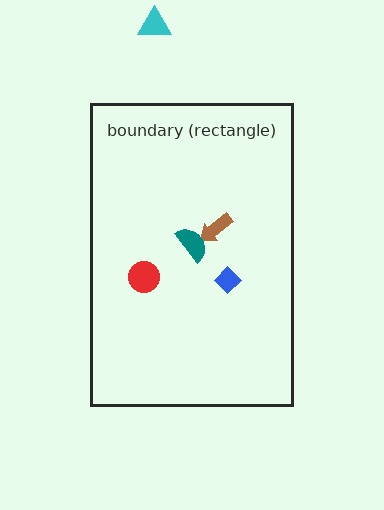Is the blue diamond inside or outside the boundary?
Inside.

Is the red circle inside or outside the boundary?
Inside.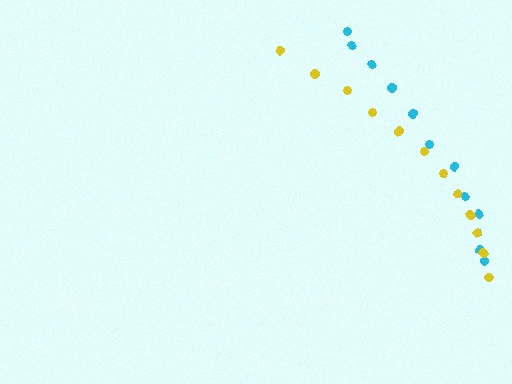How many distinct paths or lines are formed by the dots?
There are 2 distinct paths.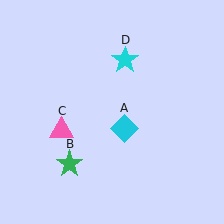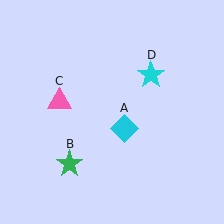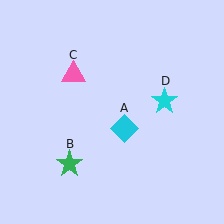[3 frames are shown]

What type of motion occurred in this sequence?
The pink triangle (object C), cyan star (object D) rotated clockwise around the center of the scene.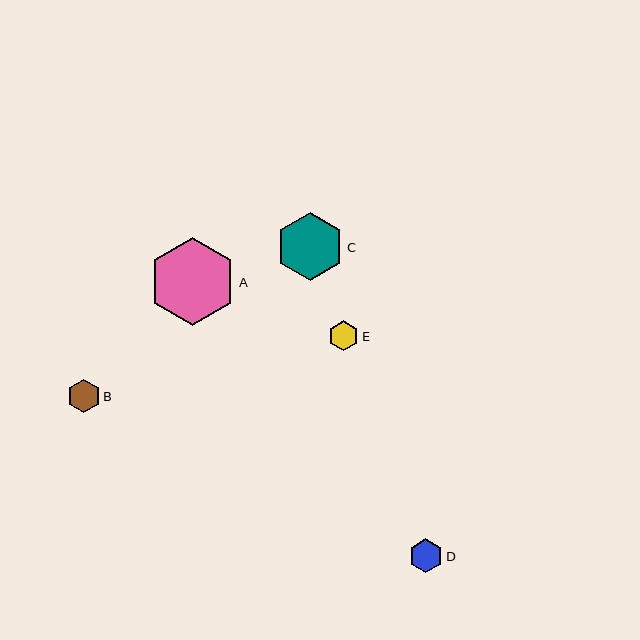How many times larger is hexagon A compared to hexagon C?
Hexagon A is approximately 1.3 times the size of hexagon C.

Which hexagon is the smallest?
Hexagon E is the smallest with a size of approximately 30 pixels.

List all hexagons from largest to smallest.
From largest to smallest: A, C, D, B, E.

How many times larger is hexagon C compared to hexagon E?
Hexagon C is approximately 2.3 times the size of hexagon E.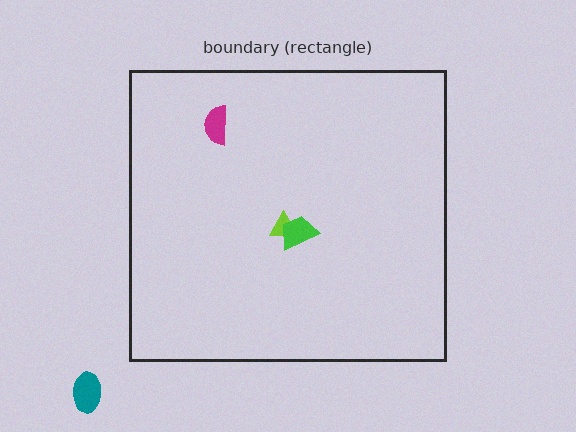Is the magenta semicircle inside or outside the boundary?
Inside.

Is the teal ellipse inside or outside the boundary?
Outside.